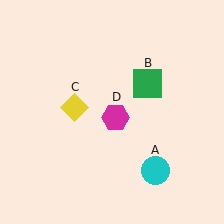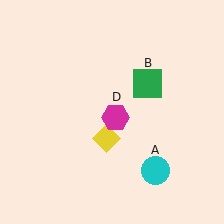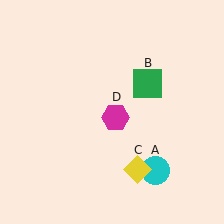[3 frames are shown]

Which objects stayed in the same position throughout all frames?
Cyan circle (object A) and green square (object B) and magenta hexagon (object D) remained stationary.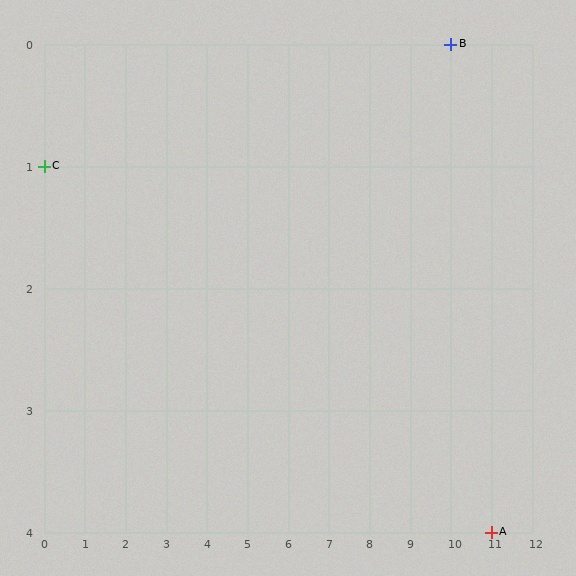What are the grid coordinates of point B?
Point B is at grid coordinates (10, 0).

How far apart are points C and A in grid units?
Points C and A are 11 columns and 3 rows apart (about 11.4 grid units diagonally).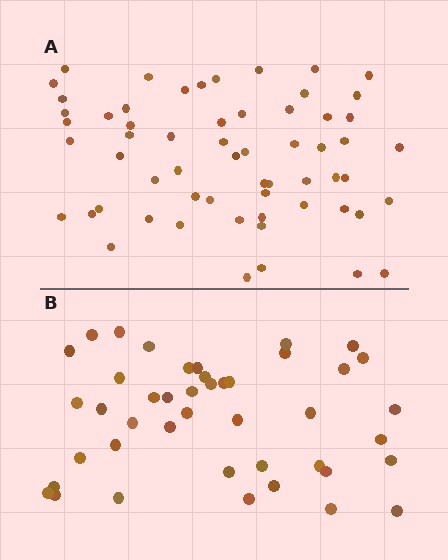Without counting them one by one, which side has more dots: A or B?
Region A (the top region) has more dots.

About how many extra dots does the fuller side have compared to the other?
Region A has approximately 15 more dots than region B.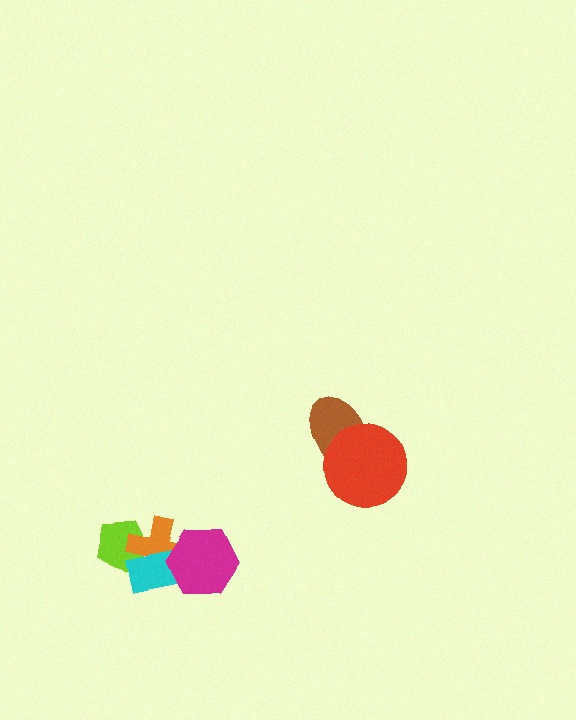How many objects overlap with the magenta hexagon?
2 objects overlap with the magenta hexagon.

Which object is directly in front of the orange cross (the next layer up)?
The cyan rectangle is directly in front of the orange cross.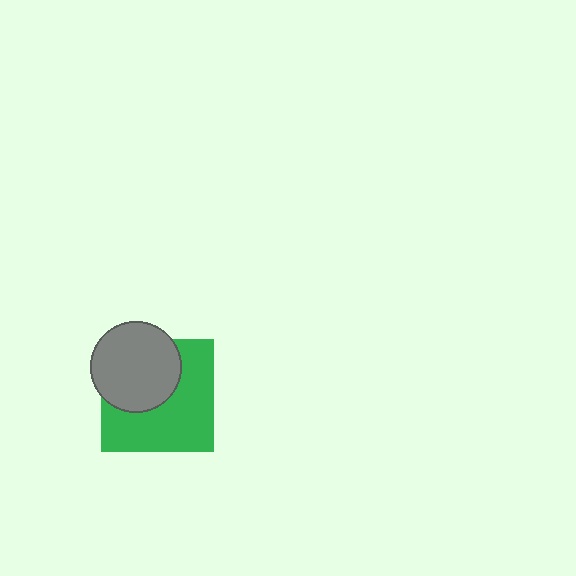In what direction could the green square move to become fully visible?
The green square could move toward the lower-right. That would shift it out from behind the gray circle entirely.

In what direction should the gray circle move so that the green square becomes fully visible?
The gray circle should move toward the upper-left. That is the shortest direction to clear the overlap and leave the green square fully visible.